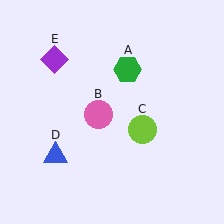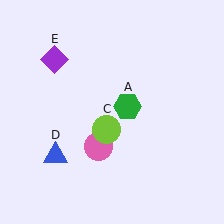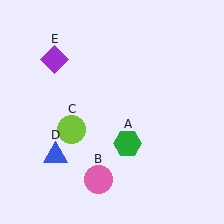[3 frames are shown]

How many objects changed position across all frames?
3 objects changed position: green hexagon (object A), pink circle (object B), lime circle (object C).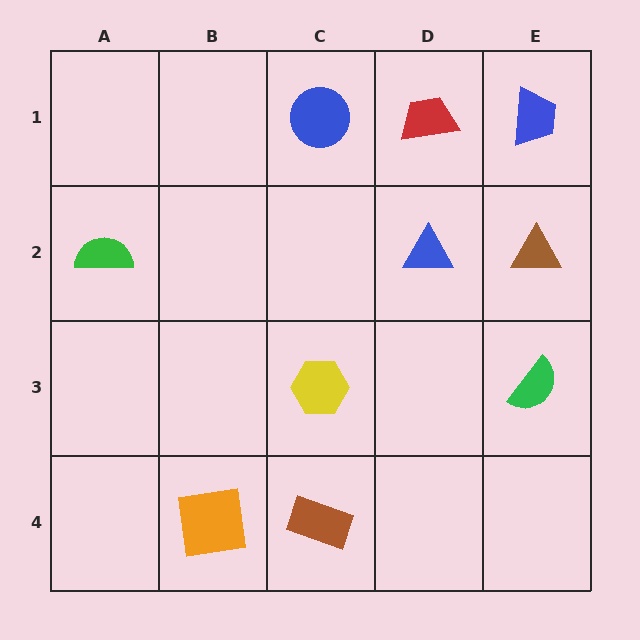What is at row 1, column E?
A blue trapezoid.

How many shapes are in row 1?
3 shapes.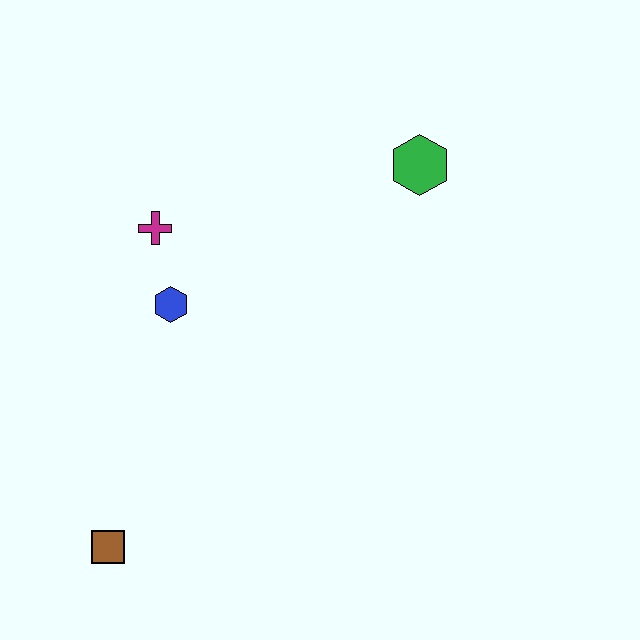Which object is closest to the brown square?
The blue hexagon is closest to the brown square.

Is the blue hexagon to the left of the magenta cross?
No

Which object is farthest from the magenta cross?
The brown square is farthest from the magenta cross.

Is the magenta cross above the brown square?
Yes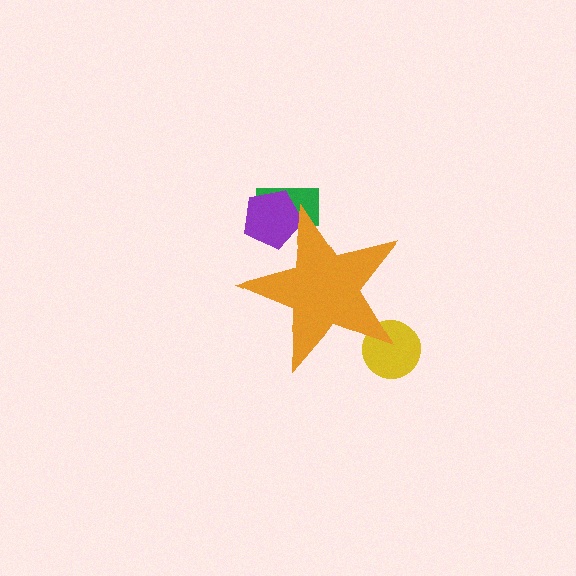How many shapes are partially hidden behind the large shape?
3 shapes are partially hidden.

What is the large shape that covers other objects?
An orange star.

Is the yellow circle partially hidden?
Yes, the yellow circle is partially hidden behind the orange star.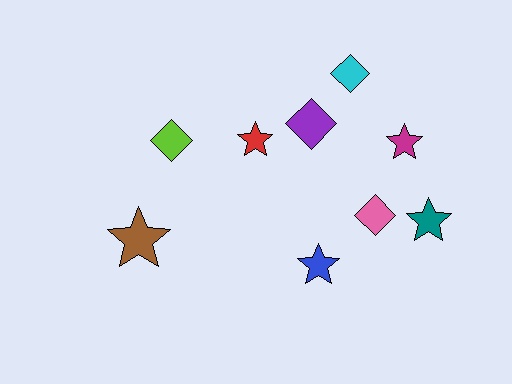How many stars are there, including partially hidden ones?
There are 5 stars.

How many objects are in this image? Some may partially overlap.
There are 9 objects.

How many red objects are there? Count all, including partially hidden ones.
There is 1 red object.